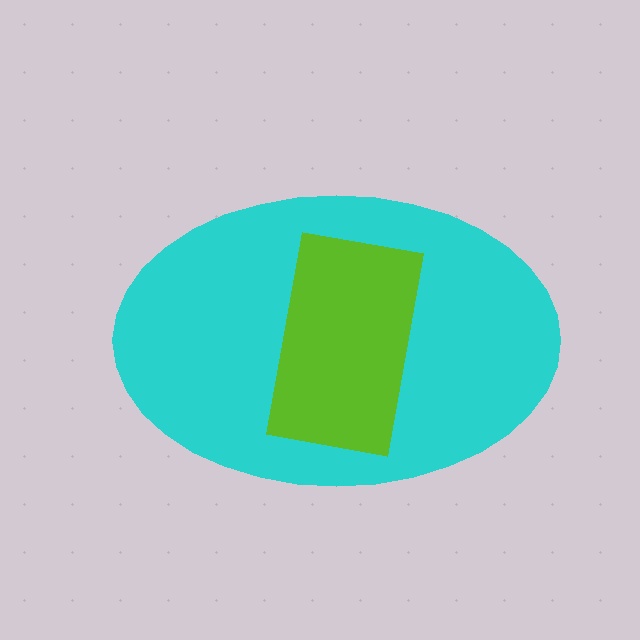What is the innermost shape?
The lime rectangle.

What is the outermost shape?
The cyan ellipse.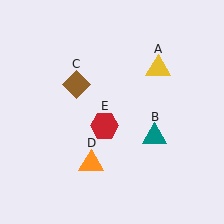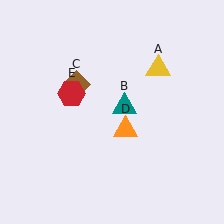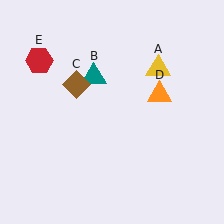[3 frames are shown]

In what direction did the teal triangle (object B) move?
The teal triangle (object B) moved up and to the left.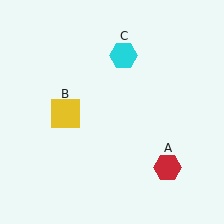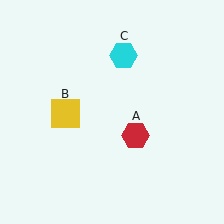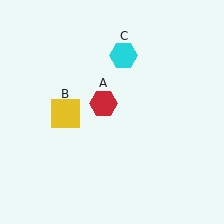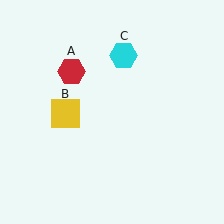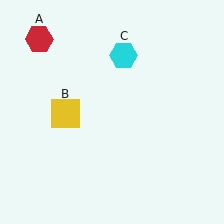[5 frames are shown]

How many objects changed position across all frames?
1 object changed position: red hexagon (object A).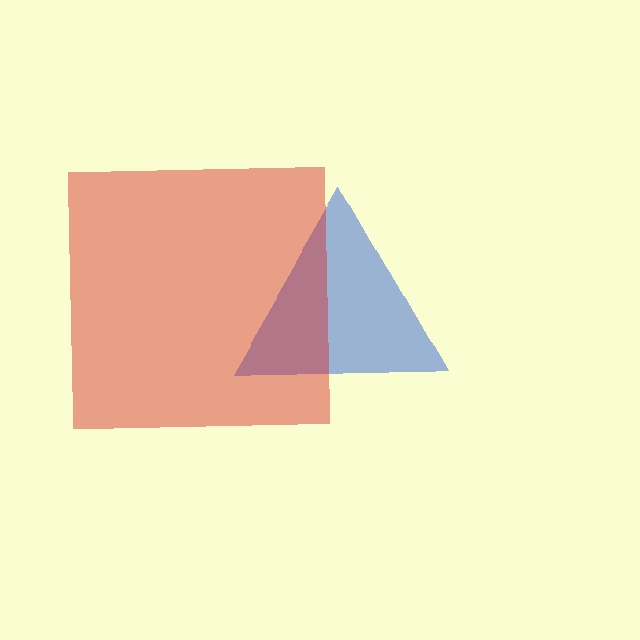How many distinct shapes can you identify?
There are 2 distinct shapes: a blue triangle, a red square.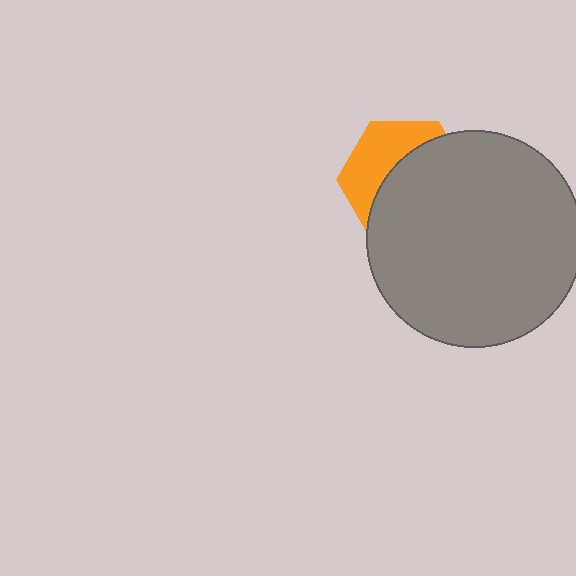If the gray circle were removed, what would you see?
You would see the complete orange hexagon.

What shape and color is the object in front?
The object in front is a gray circle.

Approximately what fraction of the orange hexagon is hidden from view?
Roughly 61% of the orange hexagon is hidden behind the gray circle.